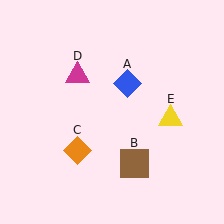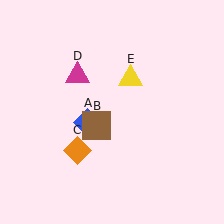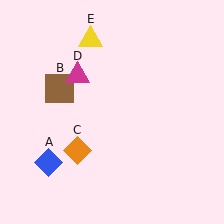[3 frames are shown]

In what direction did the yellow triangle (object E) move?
The yellow triangle (object E) moved up and to the left.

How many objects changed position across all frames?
3 objects changed position: blue diamond (object A), brown square (object B), yellow triangle (object E).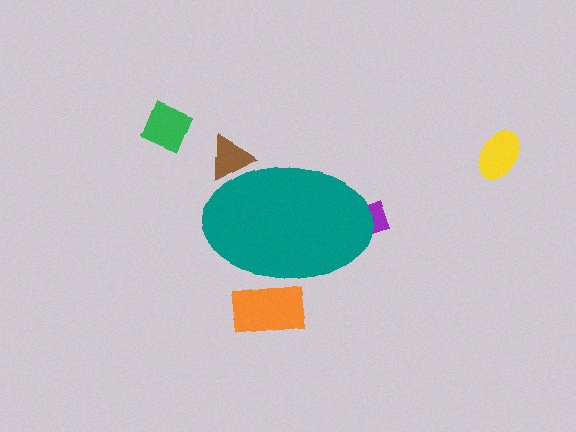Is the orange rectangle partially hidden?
Yes, the orange rectangle is partially hidden behind the teal ellipse.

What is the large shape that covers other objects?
A teal ellipse.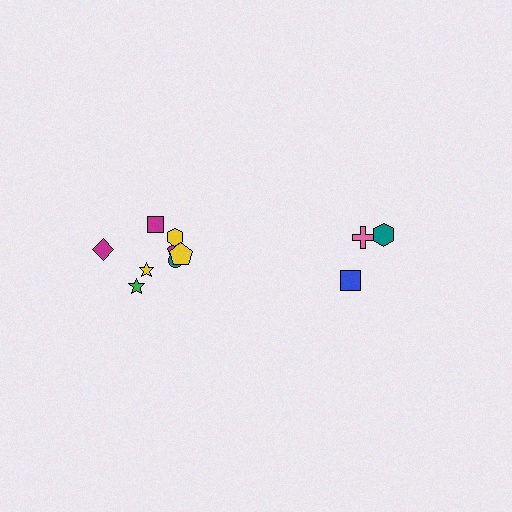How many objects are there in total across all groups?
There are 11 objects.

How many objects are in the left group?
There are 8 objects.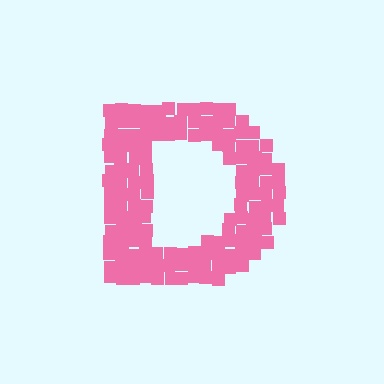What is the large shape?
The large shape is the letter D.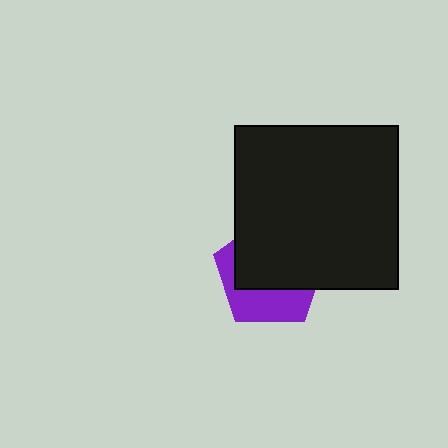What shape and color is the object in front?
The object in front is a black square.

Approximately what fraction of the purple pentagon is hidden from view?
Roughly 62% of the purple pentagon is hidden behind the black square.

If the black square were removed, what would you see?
You would see the complete purple pentagon.